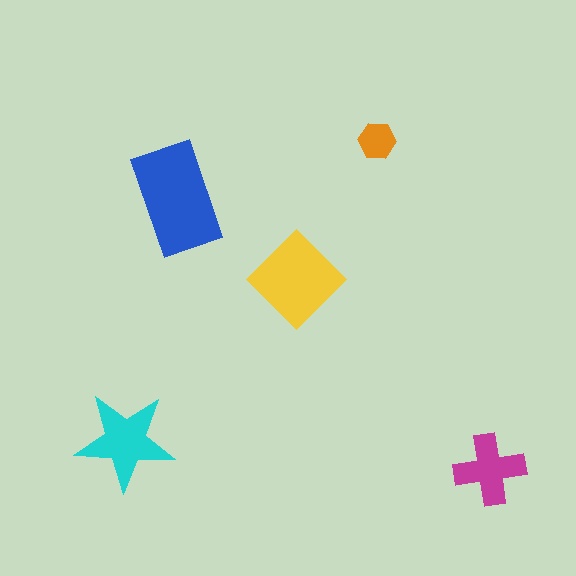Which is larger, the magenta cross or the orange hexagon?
The magenta cross.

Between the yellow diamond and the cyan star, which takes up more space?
The yellow diamond.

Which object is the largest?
The blue rectangle.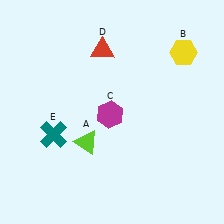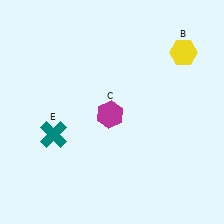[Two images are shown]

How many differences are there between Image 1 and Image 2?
There are 2 differences between the two images.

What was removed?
The red triangle (D), the lime triangle (A) were removed in Image 2.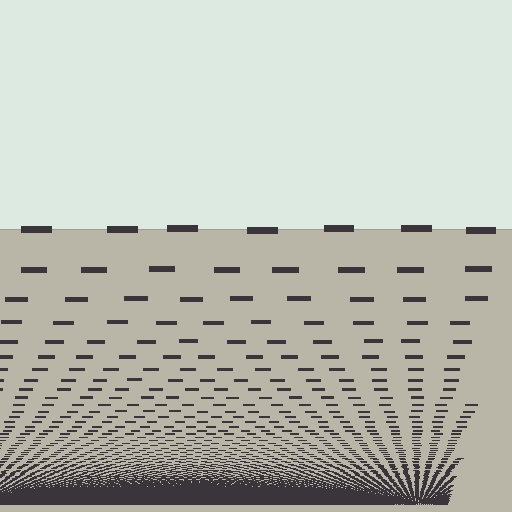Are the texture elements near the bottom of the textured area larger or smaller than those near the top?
Smaller. The gradient is inverted — elements near the bottom are smaller and denser.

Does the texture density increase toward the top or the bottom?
Density increases toward the bottom.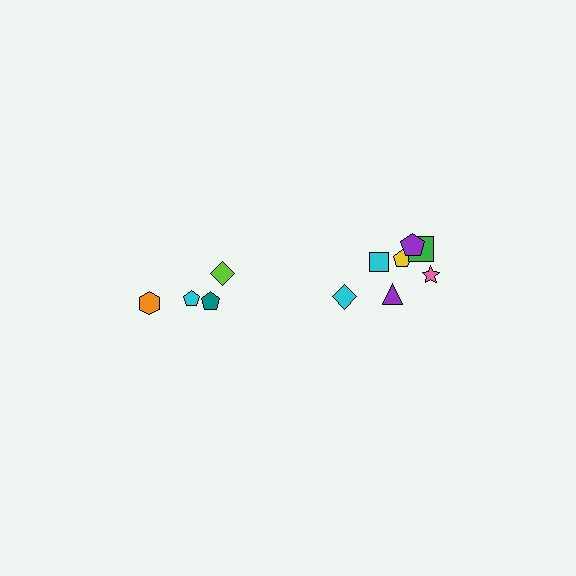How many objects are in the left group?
There are 4 objects.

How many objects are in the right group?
There are 7 objects.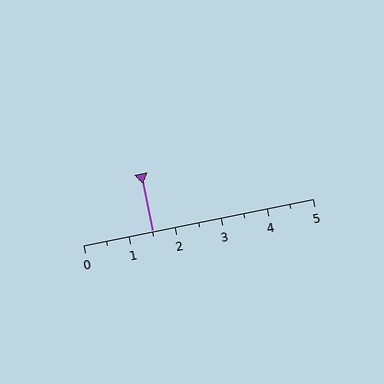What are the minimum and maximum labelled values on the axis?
The axis runs from 0 to 5.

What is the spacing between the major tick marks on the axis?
The major ticks are spaced 1 apart.